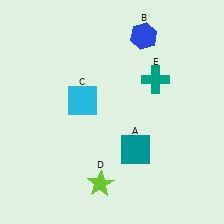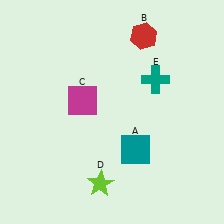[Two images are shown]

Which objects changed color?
B changed from blue to red. C changed from cyan to magenta.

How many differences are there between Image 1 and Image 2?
There are 2 differences between the two images.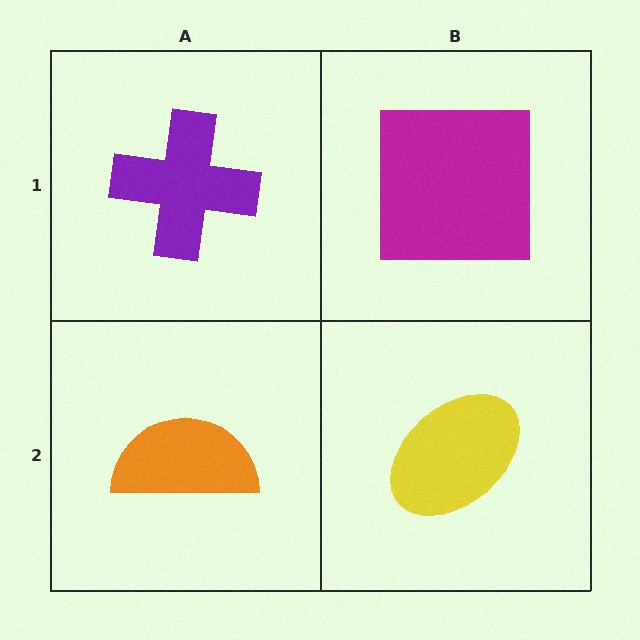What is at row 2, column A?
An orange semicircle.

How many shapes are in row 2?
2 shapes.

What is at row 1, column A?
A purple cross.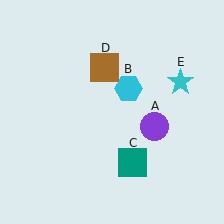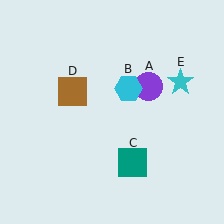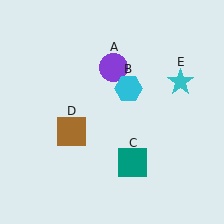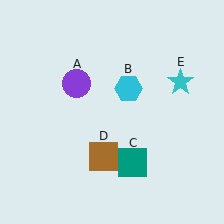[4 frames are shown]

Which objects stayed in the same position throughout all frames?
Cyan hexagon (object B) and teal square (object C) and cyan star (object E) remained stationary.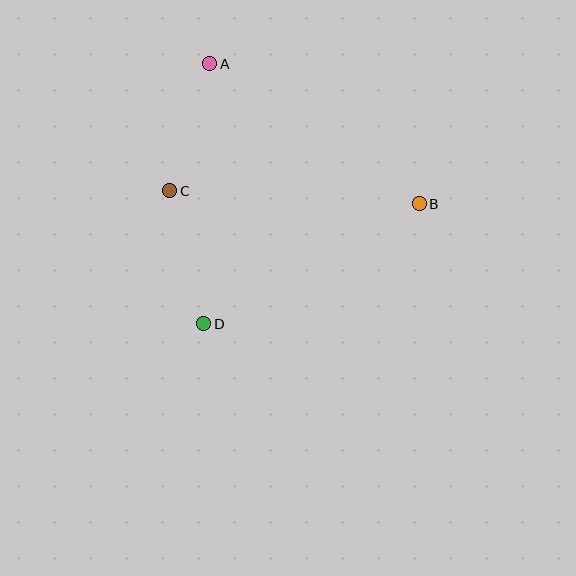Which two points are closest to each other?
Points A and C are closest to each other.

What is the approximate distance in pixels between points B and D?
The distance between B and D is approximately 247 pixels.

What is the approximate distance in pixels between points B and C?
The distance between B and C is approximately 250 pixels.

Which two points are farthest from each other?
Points A and D are farthest from each other.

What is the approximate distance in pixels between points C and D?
The distance between C and D is approximately 137 pixels.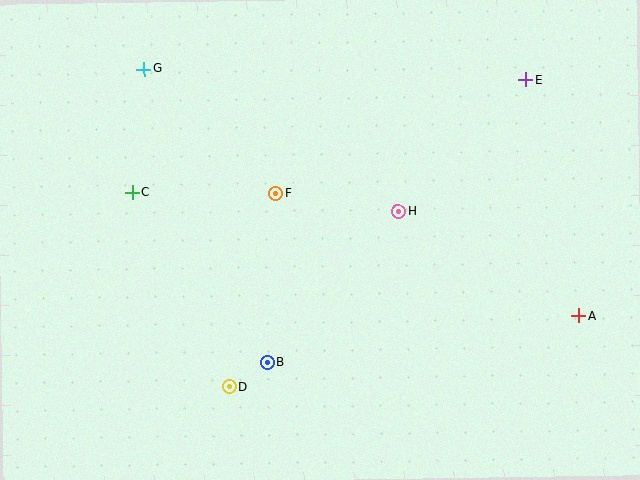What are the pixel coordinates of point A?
Point A is at (579, 316).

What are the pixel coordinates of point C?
Point C is at (132, 192).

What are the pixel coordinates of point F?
Point F is at (276, 193).